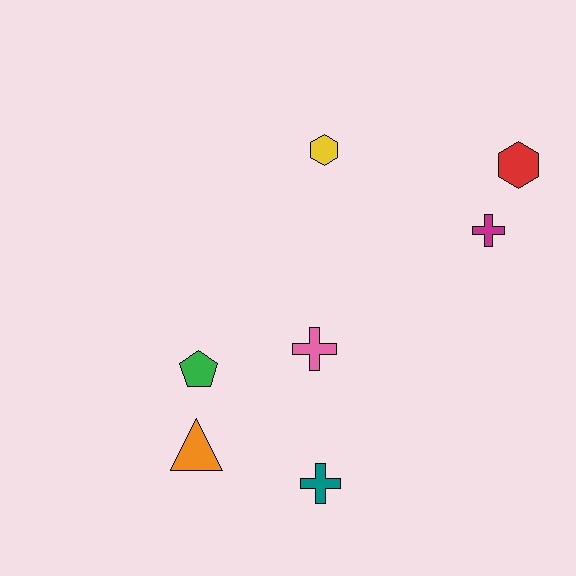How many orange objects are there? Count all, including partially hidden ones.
There is 1 orange object.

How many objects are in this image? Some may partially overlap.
There are 7 objects.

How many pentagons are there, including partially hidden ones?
There is 1 pentagon.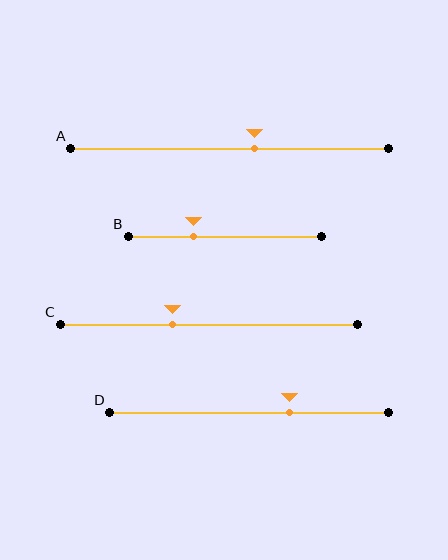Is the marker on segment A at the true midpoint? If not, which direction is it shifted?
No, the marker on segment A is shifted to the right by about 8% of the segment length.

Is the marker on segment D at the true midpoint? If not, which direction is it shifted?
No, the marker on segment D is shifted to the right by about 15% of the segment length.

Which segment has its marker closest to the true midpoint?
Segment A has its marker closest to the true midpoint.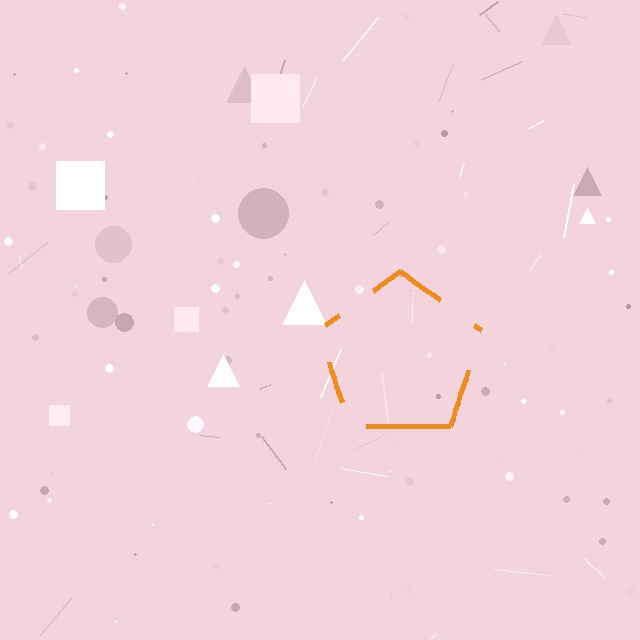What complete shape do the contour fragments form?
The contour fragments form a pentagon.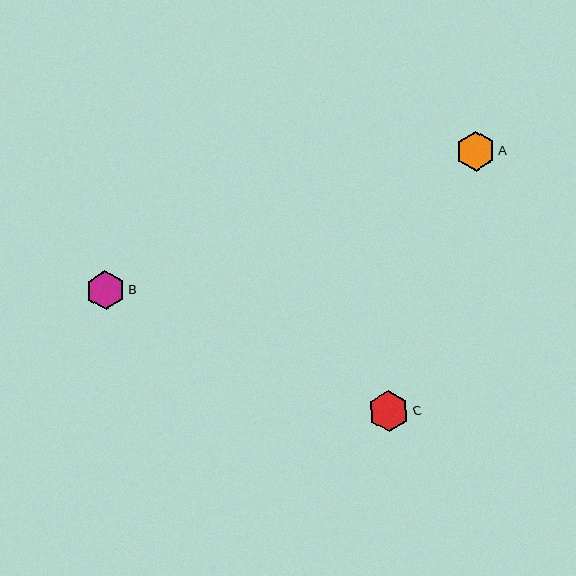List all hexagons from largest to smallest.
From largest to smallest: C, A, B.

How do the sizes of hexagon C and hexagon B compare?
Hexagon C and hexagon B are approximately the same size.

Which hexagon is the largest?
Hexagon C is the largest with a size of approximately 41 pixels.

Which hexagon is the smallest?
Hexagon B is the smallest with a size of approximately 39 pixels.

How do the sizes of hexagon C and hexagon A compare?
Hexagon C and hexagon A are approximately the same size.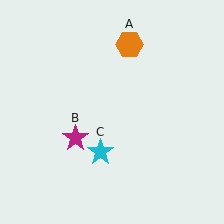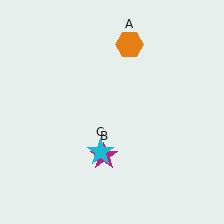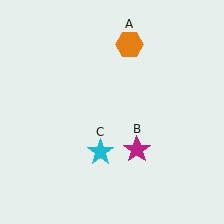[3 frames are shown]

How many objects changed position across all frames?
1 object changed position: magenta star (object B).